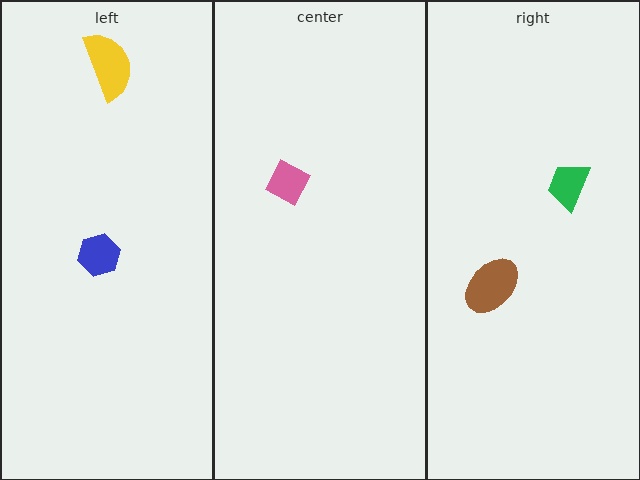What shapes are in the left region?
The blue hexagon, the yellow semicircle.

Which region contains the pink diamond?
The center region.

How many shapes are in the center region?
1.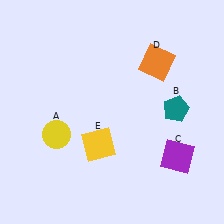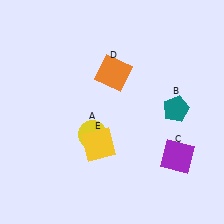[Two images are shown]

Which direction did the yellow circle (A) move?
The yellow circle (A) moved right.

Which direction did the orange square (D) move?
The orange square (D) moved left.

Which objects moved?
The objects that moved are: the yellow circle (A), the orange square (D).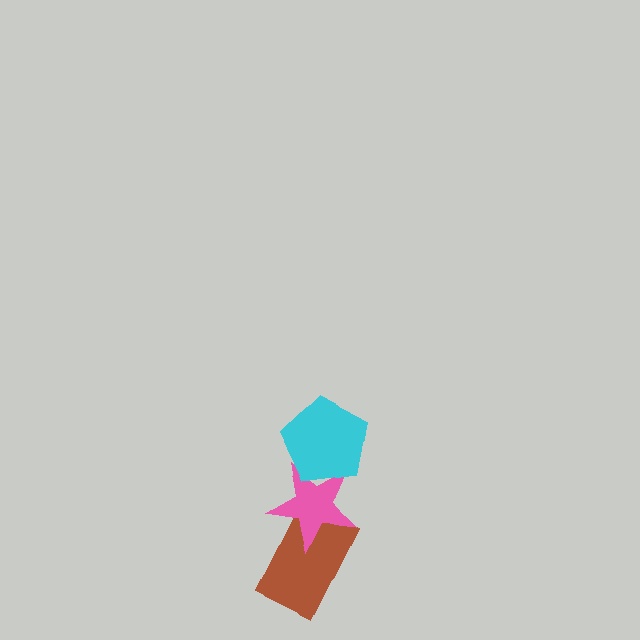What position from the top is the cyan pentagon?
The cyan pentagon is 1st from the top.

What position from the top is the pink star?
The pink star is 2nd from the top.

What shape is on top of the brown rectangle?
The pink star is on top of the brown rectangle.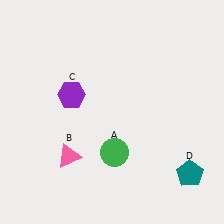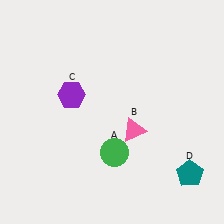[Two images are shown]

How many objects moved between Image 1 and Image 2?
1 object moved between the two images.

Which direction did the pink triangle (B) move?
The pink triangle (B) moved right.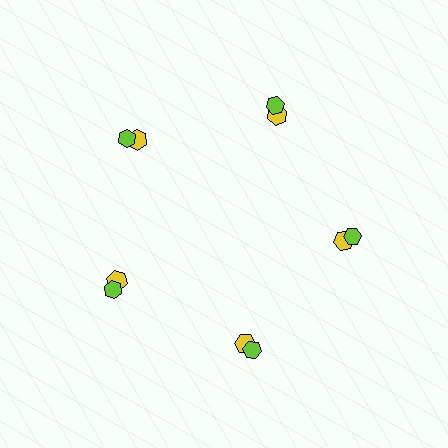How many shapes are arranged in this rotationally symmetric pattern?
There are 10 shapes, arranged in 5 groups of 2.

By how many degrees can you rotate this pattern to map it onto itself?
The pattern maps onto itself every 72 degrees of rotation.